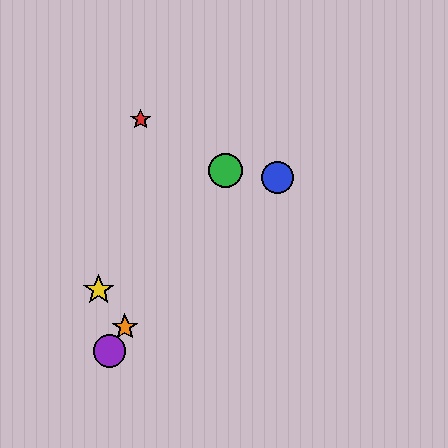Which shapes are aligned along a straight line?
The green circle, the purple circle, the orange star are aligned along a straight line.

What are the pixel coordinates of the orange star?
The orange star is at (125, 327).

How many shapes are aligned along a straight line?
3 shapes (the green circle, the purple circle, the orange star) are aligned along a straight line.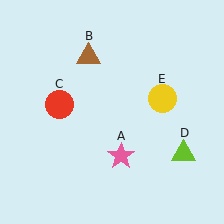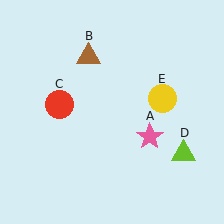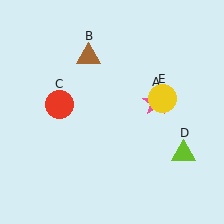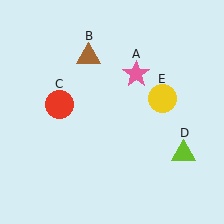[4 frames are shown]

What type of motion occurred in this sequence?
The pink star (object A) rotated counterclockwise around the center of the scene.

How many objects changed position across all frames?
1 object changed position: pink star (object A).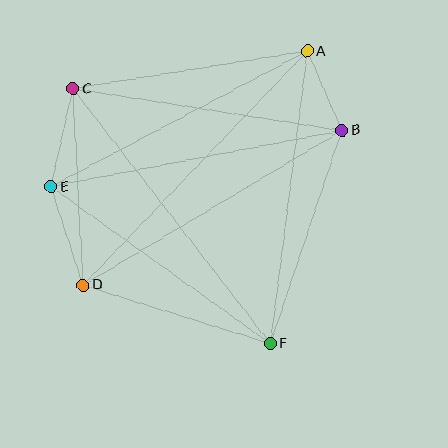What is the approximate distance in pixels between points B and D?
The distance between B and D is approximately 302 pixels.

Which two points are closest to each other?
Points A and B are closest to each other.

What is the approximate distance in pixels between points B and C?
The distance between B and C is approximately 272 pixels.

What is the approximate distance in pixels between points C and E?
The distance between C and E is approximately 100 pixels.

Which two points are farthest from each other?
Points A and D are farthest from each other.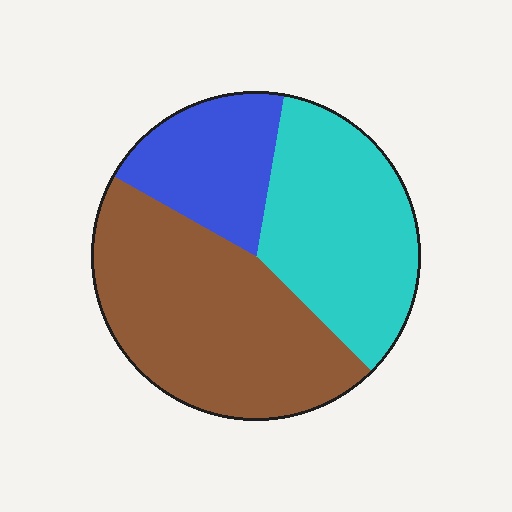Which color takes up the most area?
Brown, at roughly 45%.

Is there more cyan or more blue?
Cyan.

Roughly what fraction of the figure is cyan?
Cyan takes up about one third (1/3) of the figure.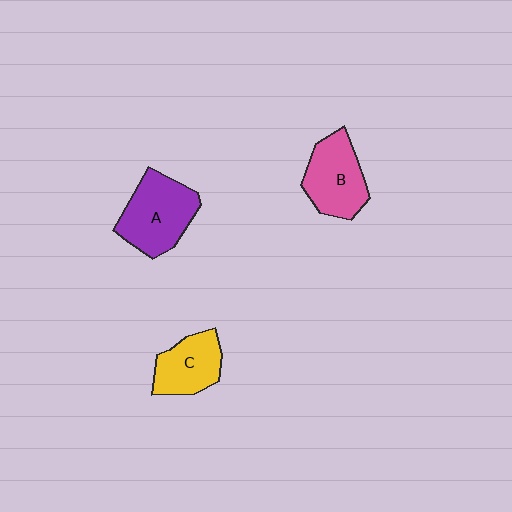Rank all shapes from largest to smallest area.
From largest to smallest: A (purple), B (pink), C (yellow).